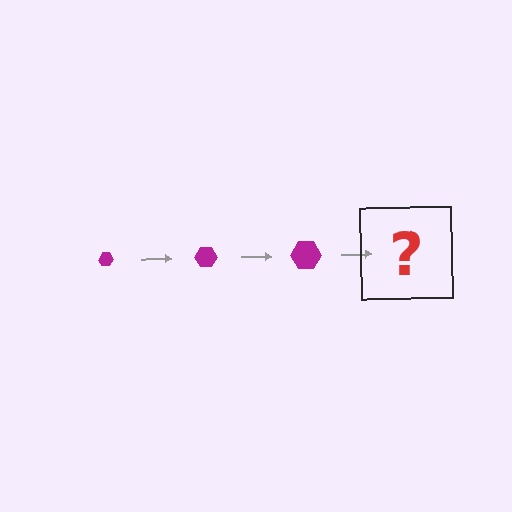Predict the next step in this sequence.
The next step is a magenta hexagon, larger than the previous one.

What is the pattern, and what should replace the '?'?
The pattern is that the hexagon gets progressively larger each step. The '?' should be a magenta hexagon, larger than the previous one.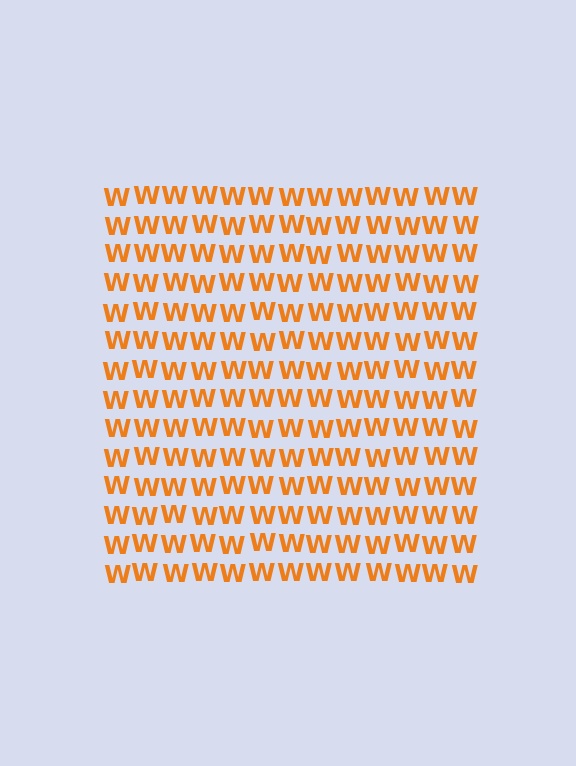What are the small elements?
The small elements are letter W's.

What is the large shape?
The large shape is a square.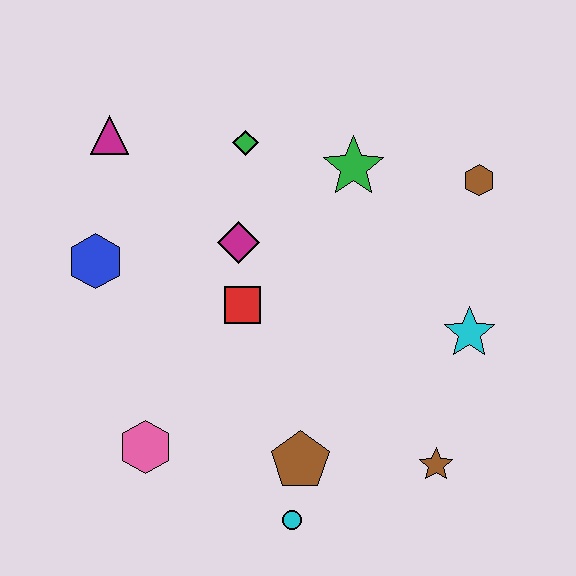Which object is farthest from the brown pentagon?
The magenta triangle is farthest from the brown pentagon.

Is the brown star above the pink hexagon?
No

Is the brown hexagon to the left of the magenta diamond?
No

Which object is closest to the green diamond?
The magenta diamond is closest to the green diamond.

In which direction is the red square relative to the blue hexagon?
The red square is to the right of the blue hexagon.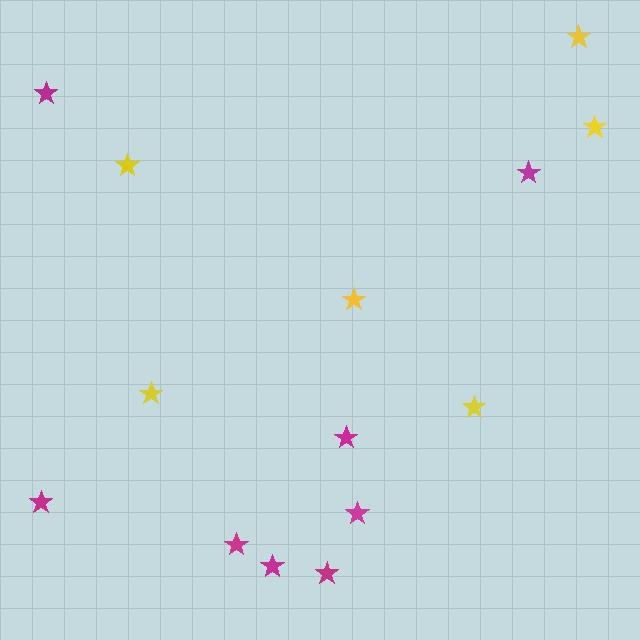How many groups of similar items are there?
There are 2 groups: one group of yellow stars (6) and one group of magenta stars (8).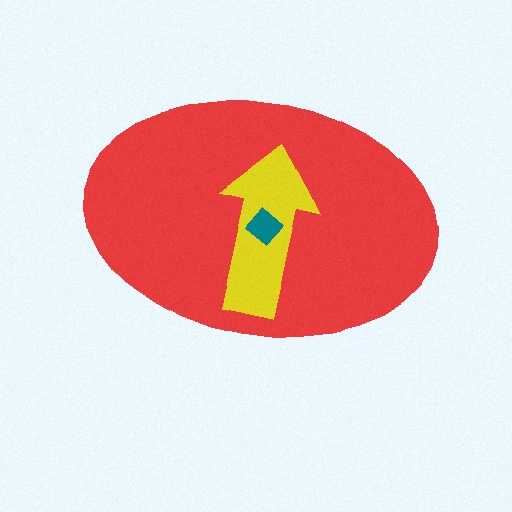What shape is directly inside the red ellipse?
The yellow arrow.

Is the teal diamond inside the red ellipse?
Yes.